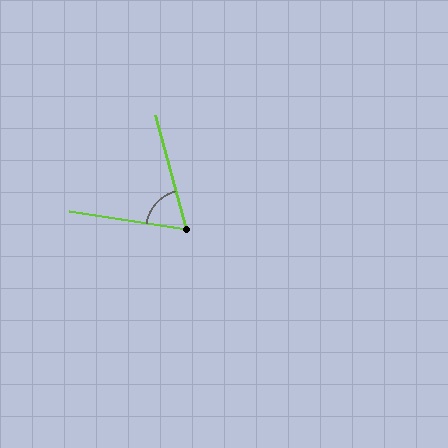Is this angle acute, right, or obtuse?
It is acute.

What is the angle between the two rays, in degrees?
Approximately 66 degrees.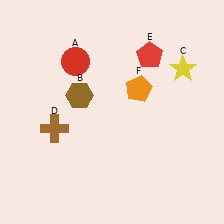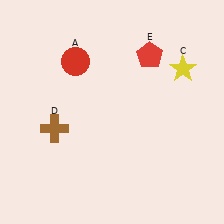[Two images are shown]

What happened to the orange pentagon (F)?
The orange pentagon (F) was removed in Image 2. It was in the top-right area of Image 1.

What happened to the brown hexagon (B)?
The brown hexagon (B) was removed in Image 2. It was in the top-left area of Image 1.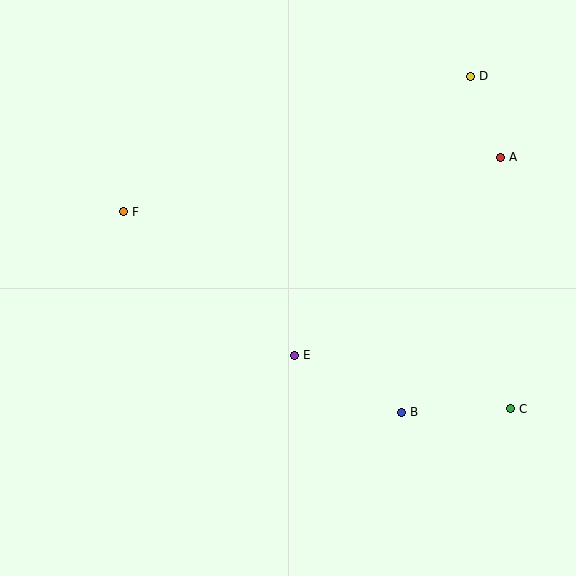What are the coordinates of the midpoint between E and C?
The midpoint between E and C is at (403, 382).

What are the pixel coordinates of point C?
Point C is at (511, 409).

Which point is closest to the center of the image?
Point E at (295, 355) is closest to the center.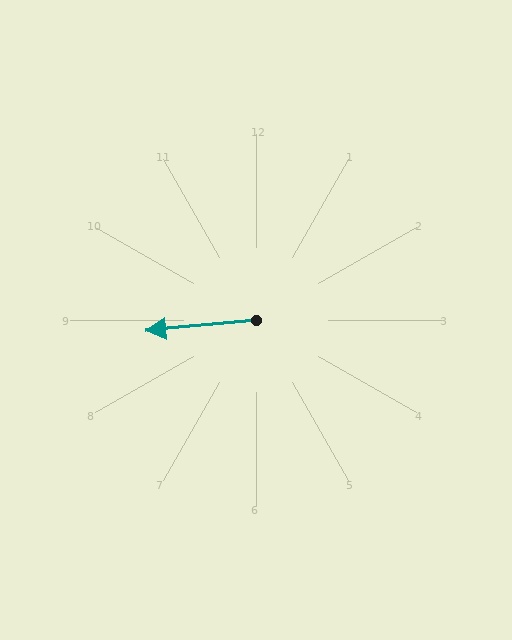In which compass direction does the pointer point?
West.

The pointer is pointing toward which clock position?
Roughly 9 o'clock.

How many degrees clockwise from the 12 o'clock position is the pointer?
Approximately 264 degrees.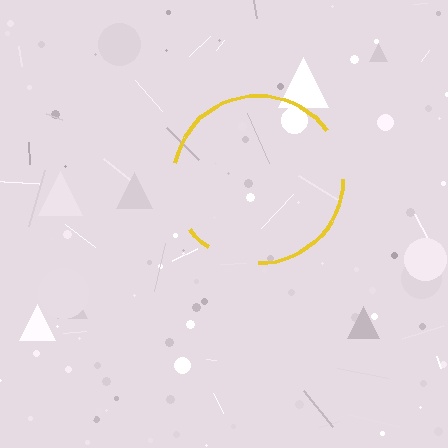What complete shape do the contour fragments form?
The contour fragments form a circle.